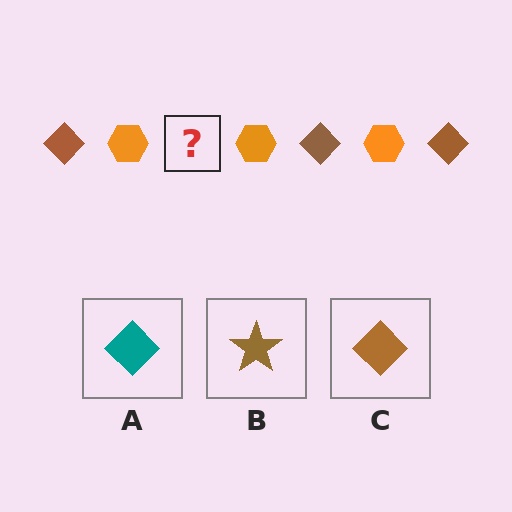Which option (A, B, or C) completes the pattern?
C.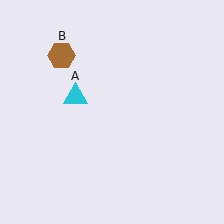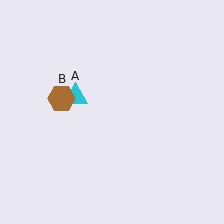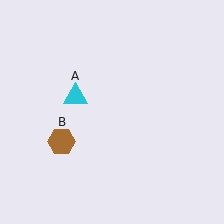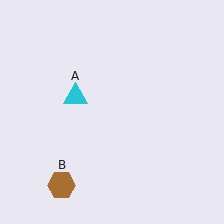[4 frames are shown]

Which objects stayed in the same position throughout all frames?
Cyan triangle (object A) remained stationary.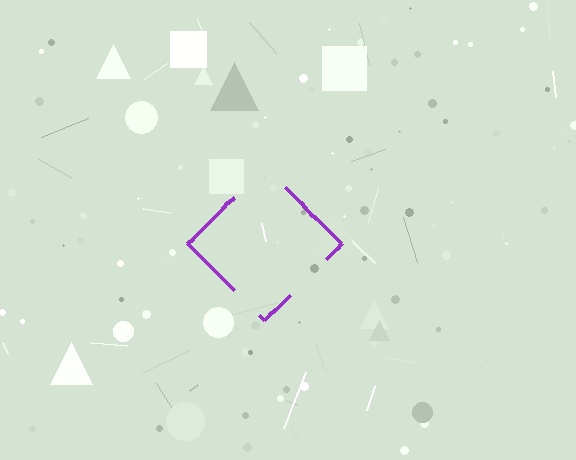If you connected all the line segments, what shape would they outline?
They would outline a diamond.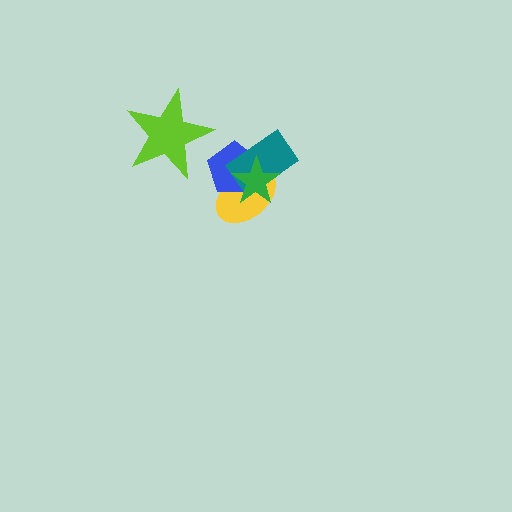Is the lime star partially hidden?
No, no other shape covers it.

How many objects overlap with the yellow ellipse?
3 objects overlap with the yellow ellipse.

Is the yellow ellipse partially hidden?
Yes, it is partially covered by another shape.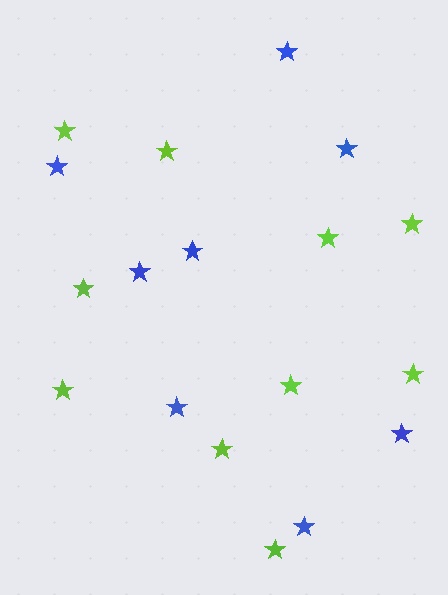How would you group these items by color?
There are 2 groups: one group of lime stars (10) and one group of blue stars (8).